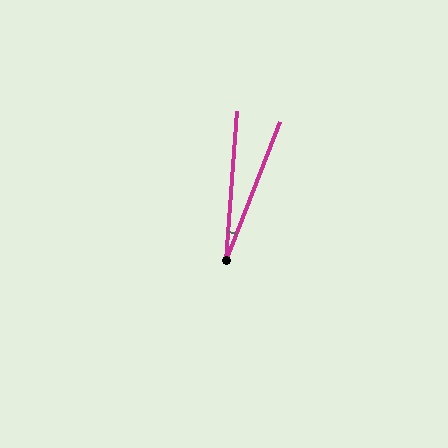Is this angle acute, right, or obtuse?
It is acute.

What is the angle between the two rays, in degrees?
Approximately 17 degrees.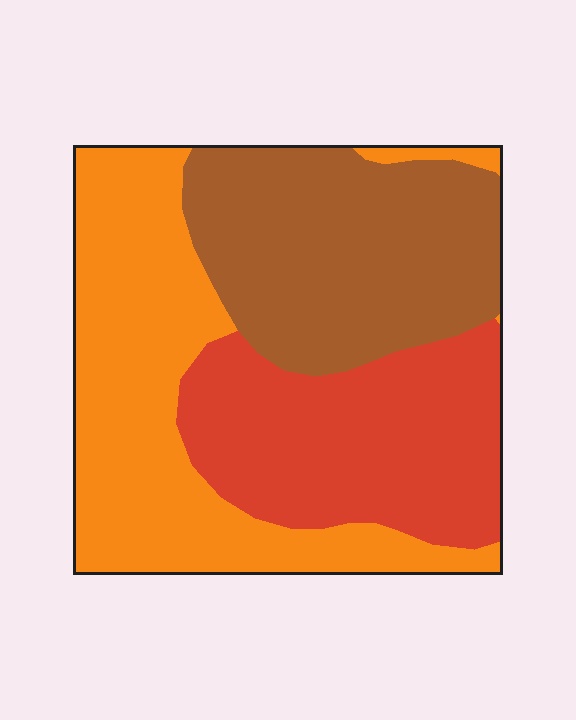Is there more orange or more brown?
Orange.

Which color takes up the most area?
Orange, at roughly 40%.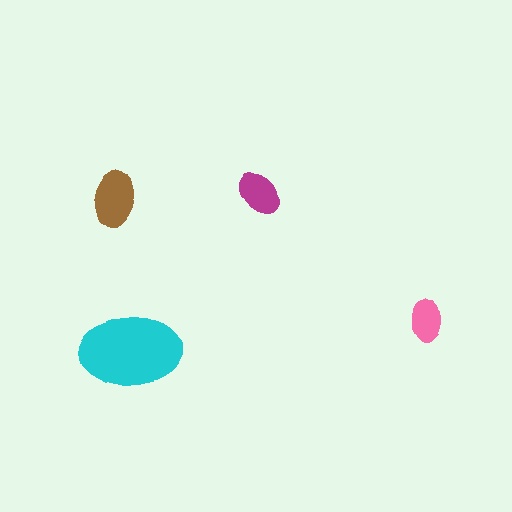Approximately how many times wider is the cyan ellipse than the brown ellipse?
About 2 times wider.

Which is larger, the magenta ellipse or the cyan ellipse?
The cyan one.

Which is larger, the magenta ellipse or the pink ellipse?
The magenta one.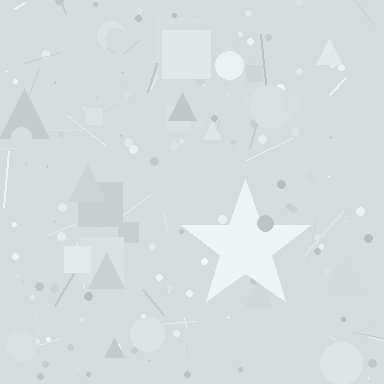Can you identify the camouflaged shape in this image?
The camouflaged shape is a star.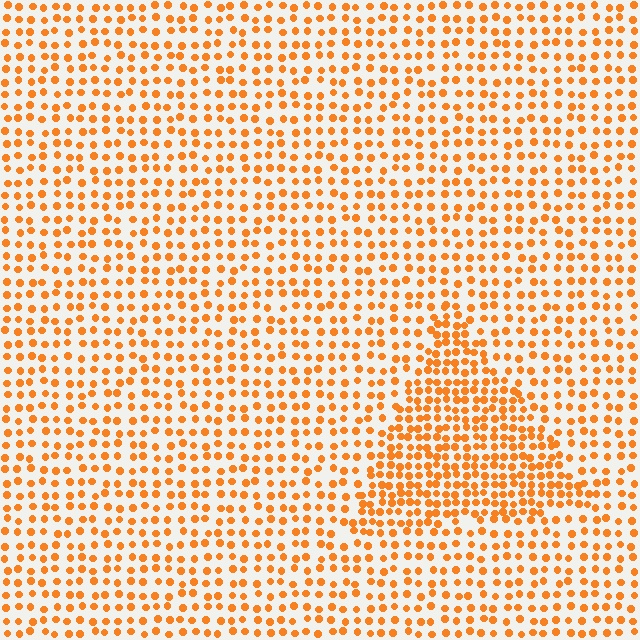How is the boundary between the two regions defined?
The boundary is defined by a change in element density (approximately 1.8x ratio). All elements are the same color, size, and shape.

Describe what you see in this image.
The image contains small orange elements arranged at two different densities. A triangle-shaped region is visible where the elements are more densely packed than the surrounding area.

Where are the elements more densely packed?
The elements are more densely packed inside the triangle boundary.